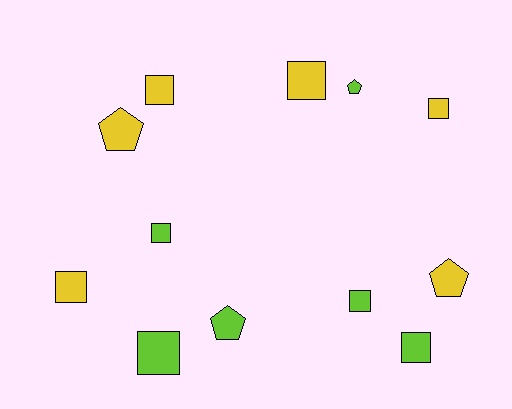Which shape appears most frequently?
Square, with 8 objects.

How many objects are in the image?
There are 12 objects.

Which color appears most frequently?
Lime, with 6 objects.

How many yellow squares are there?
There are 4 yellow squares.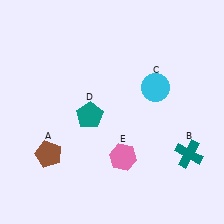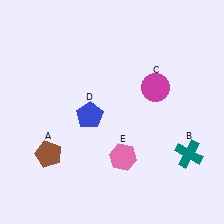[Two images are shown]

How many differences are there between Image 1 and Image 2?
There are 2 differences between the two images.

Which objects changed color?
C changed from cyan to magenta. D changed from teal to blue.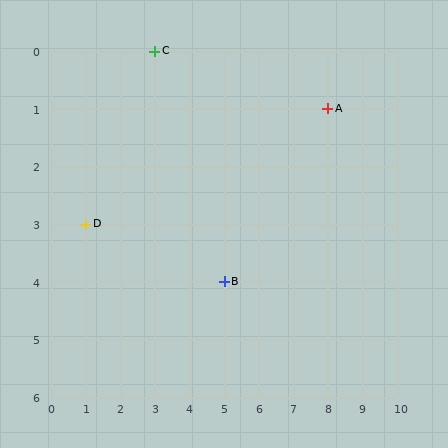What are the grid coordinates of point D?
Point D is at grid coordinates (1, 3).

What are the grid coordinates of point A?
Point A is at grid coordinates (8, 1).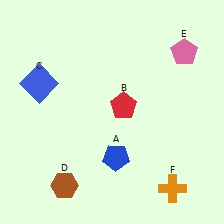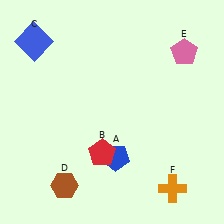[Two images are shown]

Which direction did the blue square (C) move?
The blue square (C) moved up.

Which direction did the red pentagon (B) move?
The red pentagon (B) moved down.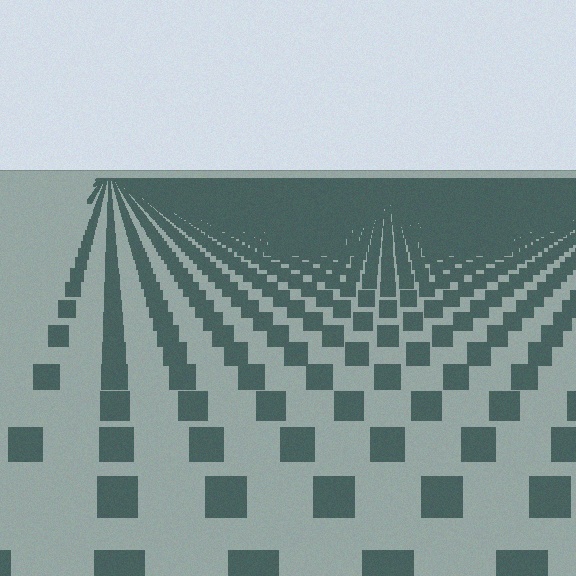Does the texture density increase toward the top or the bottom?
Density increases toward the top.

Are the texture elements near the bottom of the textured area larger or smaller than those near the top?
Larger. Near the bottom, elements are closer to the viewer and appear at a bigger on-screen size.